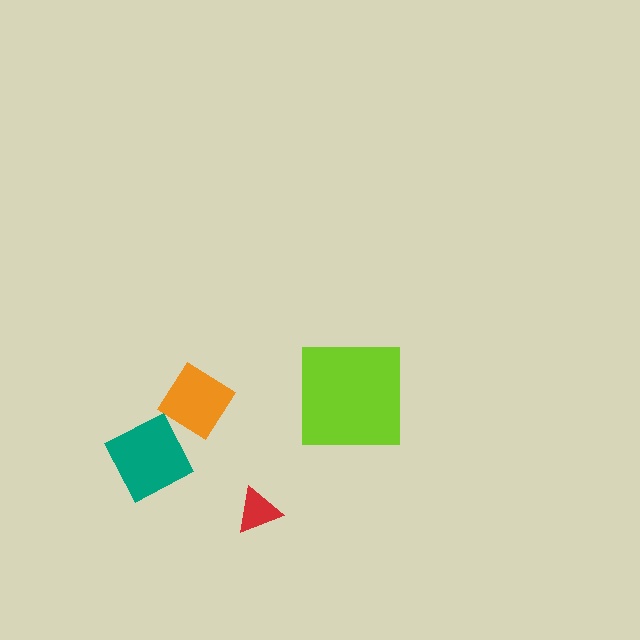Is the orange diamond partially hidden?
Yes, it is partially covered by another shape.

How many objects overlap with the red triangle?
0 objects overlap with the red triangle.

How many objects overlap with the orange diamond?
1 object overlaps with the orange diamond.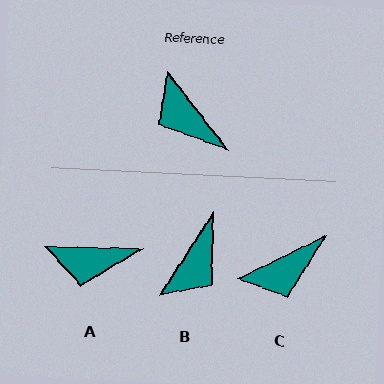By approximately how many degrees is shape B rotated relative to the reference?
Approximately 109 degrees counter-clockwise.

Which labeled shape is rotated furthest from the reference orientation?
B, about 109 degrees away.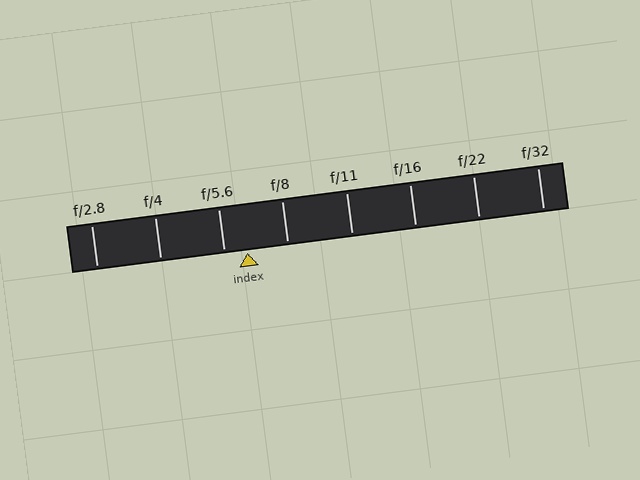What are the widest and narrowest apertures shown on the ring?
The widest aperture shown is f/2.8 and the narrowest is f/32.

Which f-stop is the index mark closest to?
The index mark is closest to f/5.6.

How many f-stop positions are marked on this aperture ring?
There are 8 f-stop positions marked.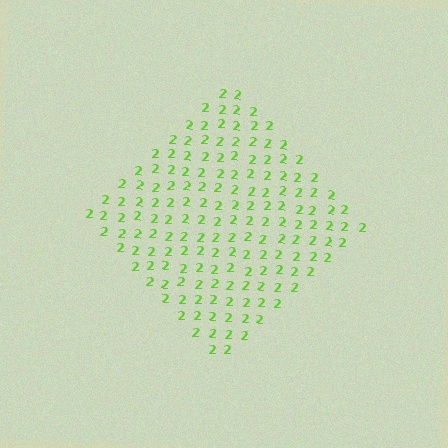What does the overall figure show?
The overall figure shows a diamond.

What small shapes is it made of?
It is made of small digit 2's.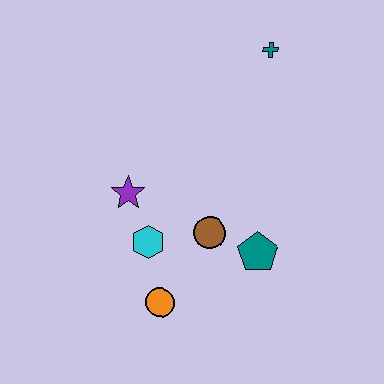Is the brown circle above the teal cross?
No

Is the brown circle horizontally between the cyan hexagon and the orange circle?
No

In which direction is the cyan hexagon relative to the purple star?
The cyan hexagon is below the purple star.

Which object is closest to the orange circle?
The cyan hexagon is closest to the orange circle.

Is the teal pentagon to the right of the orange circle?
Yes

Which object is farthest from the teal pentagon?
The teal cross is farthest from the teal pentagon.